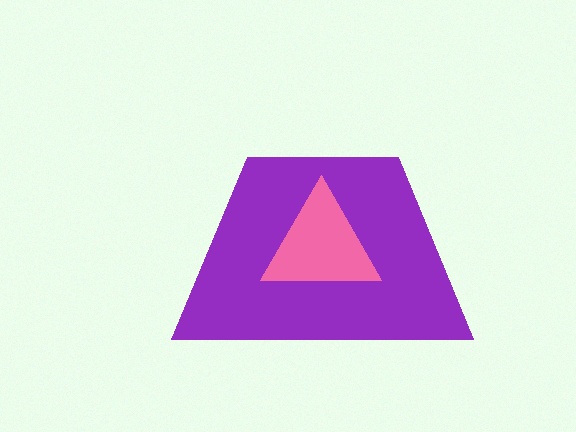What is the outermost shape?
The purple trapezoid.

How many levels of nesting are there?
2.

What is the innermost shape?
The pink triangle.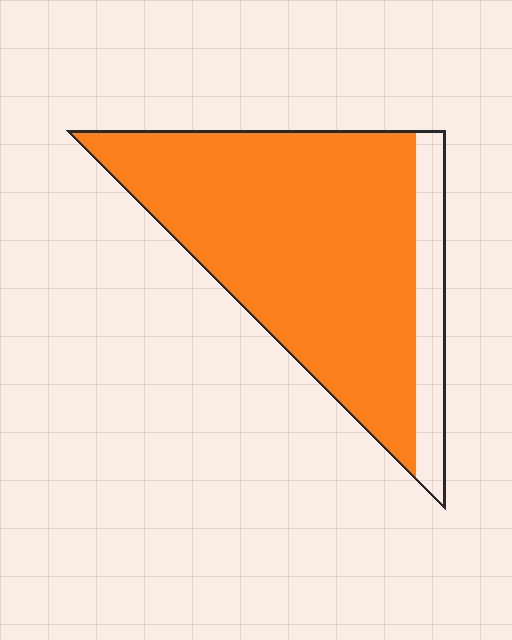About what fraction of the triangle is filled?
About five sixths (5/6).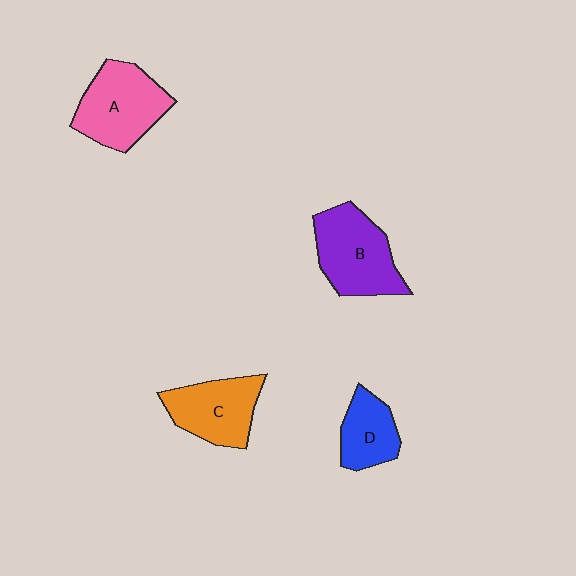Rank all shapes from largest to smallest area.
From largest to smallest: B (purple), A (pink), C (orange), D (blue).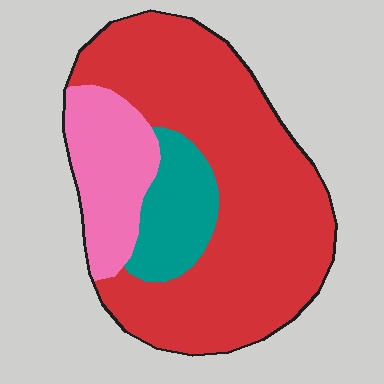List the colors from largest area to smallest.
From largest to smallest: red, pink, teal.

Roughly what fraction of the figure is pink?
Pink takes up about one fifth (1/5) of the figure.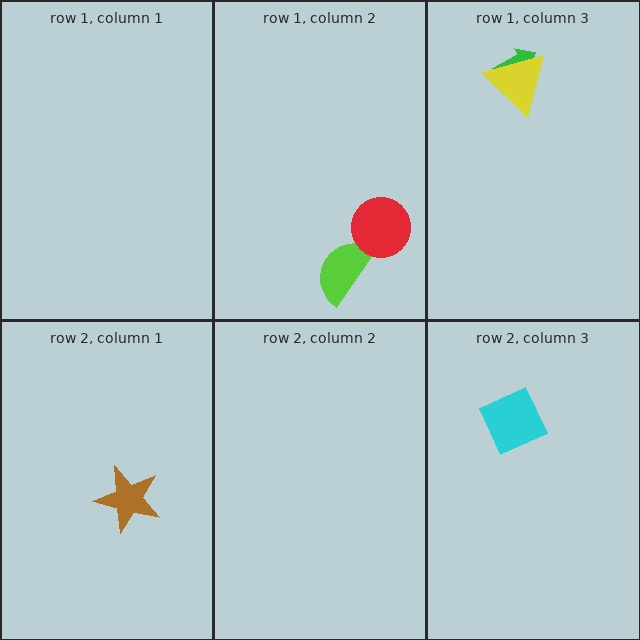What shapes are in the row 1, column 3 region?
The green arrow, the yellow triangle.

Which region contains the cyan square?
The row 2, column 3 region.